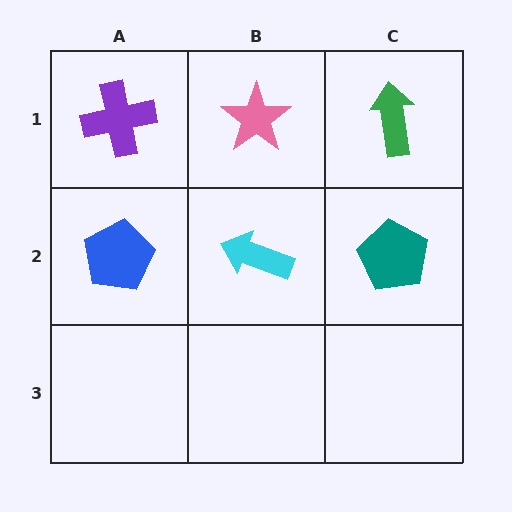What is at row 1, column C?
A green arrow.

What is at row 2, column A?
A blue pentagon.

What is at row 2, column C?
A teal pentagon.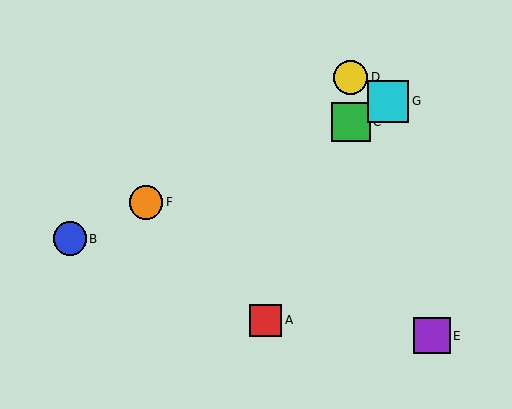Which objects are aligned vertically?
Objects C, D are aligned vertically.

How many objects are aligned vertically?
2 objects (C, D) are aligned vertically.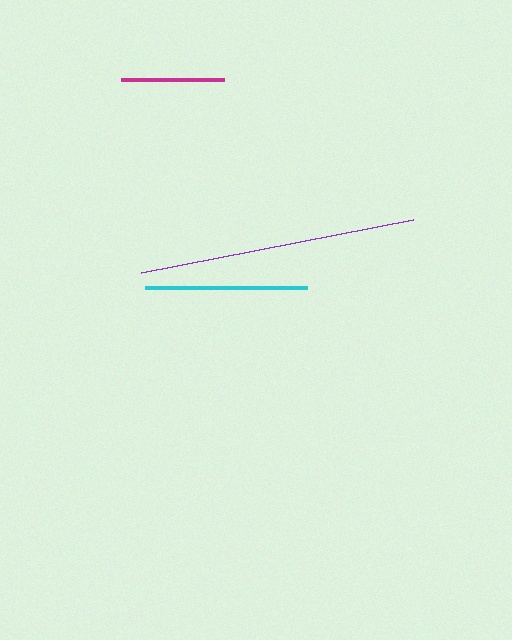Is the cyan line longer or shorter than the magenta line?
The cyan line is longer than the magenta line.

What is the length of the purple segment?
The purple segment is approximately 276 pixels long.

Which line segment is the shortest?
The magenta line is the shortest at approximately 103 pixels.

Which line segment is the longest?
The purple line is the longest at approximately 276 pixels.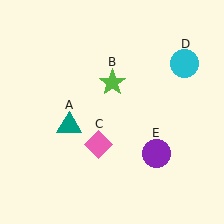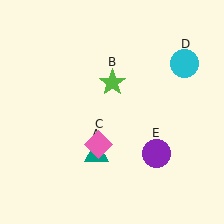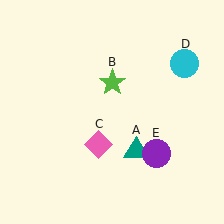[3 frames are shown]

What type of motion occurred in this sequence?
The teal triangle (object A) rotated counterclockwise around the center of the scene.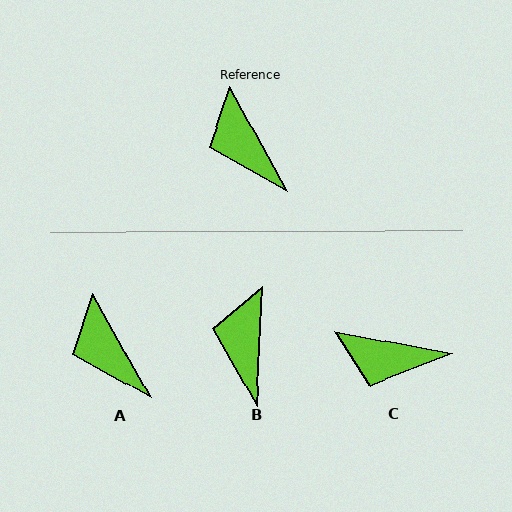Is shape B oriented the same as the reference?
No, it is off by about 31 degrees.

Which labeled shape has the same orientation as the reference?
A.